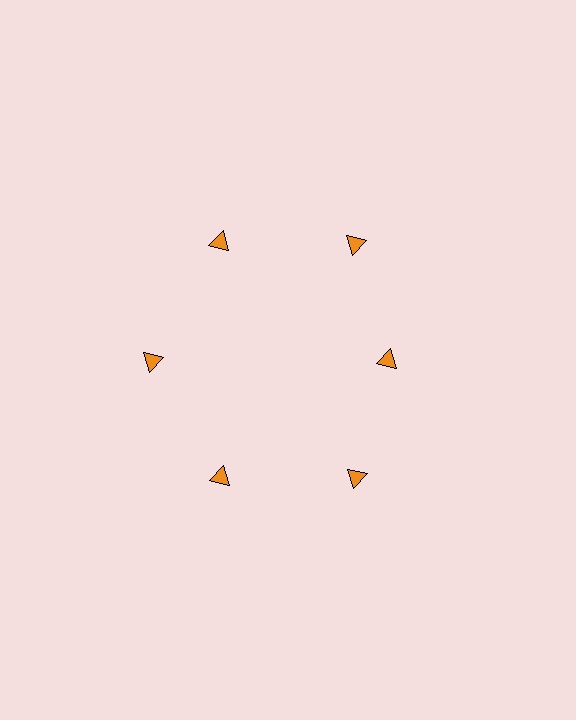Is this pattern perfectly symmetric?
No. The 6 orange triangles are arranged in a ring, but one element near the 3 o'clock position is pulled inward toward the center, breaking the 6-fold rotational symmetry.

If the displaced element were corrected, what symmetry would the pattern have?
It would have 6-fold rotational symmetry — the pattern would map onto itself every 60 degrees.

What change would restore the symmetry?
The symmetry would be restored by moving it outward, back onto the ring so that all 6 triangles sit at equal angles and equal distance from the center.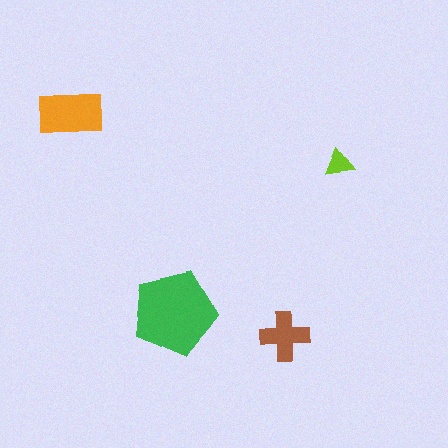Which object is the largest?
The green pentagon.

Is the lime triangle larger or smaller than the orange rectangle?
Smaller.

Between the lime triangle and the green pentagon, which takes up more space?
The green pentagon.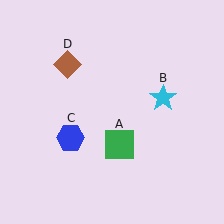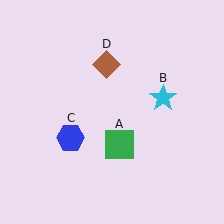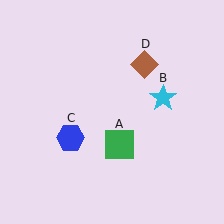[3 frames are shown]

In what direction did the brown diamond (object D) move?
The brown diamond (object D) moved right.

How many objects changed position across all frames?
1 object changed position: brown diamond (object D).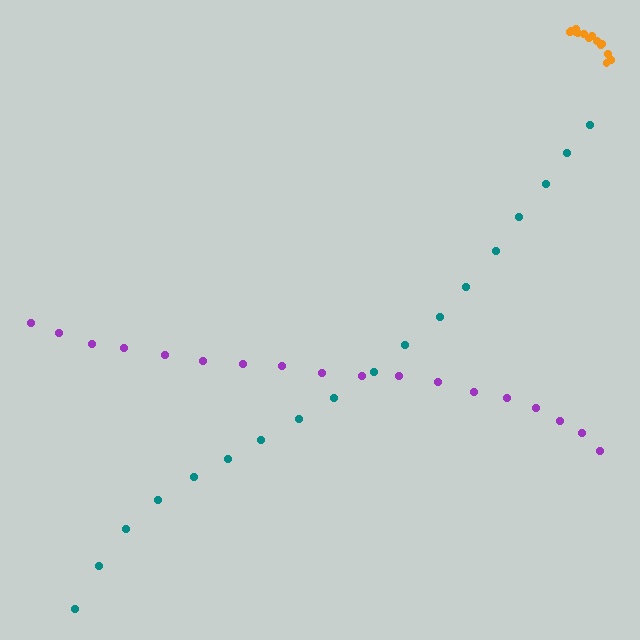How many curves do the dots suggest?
There are 3 distinct paths.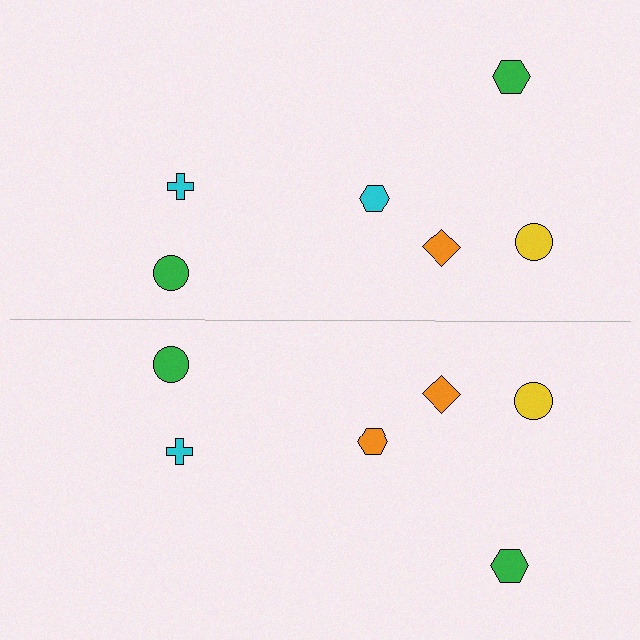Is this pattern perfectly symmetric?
No, the pattern is not perfectly symmetric. The orange hexagon on the bottom side breaks the symmetry — its mirror counterpart is cyan.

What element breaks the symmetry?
The orange hexagon on the bottom side breaks the symmetry — its mirror counterpart is cyan.